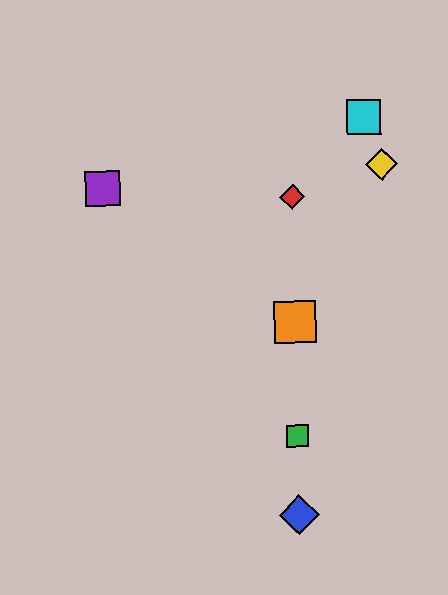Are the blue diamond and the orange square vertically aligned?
Yes, both are at x≈299.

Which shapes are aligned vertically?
The red diamond, the blue diamond, the green square, the orange square are aligned vertically.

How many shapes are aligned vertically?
4 shapes (the red diamond, the blue diamond, the green square, the orange square) are aligned vertically.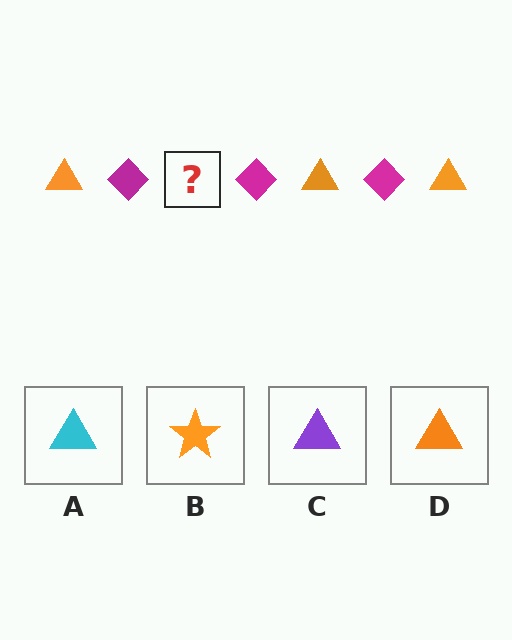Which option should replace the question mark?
Option D.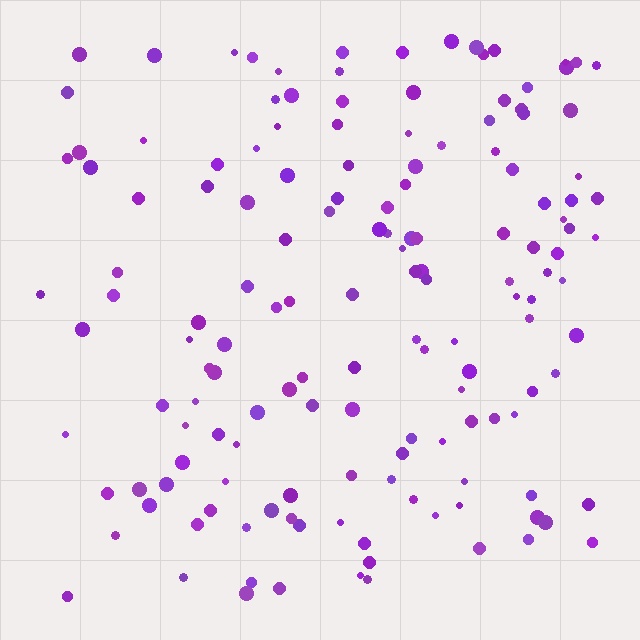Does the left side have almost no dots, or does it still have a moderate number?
Still a moderate number, just noticeably fewer than the right.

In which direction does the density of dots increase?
From left to right, with the right side densest.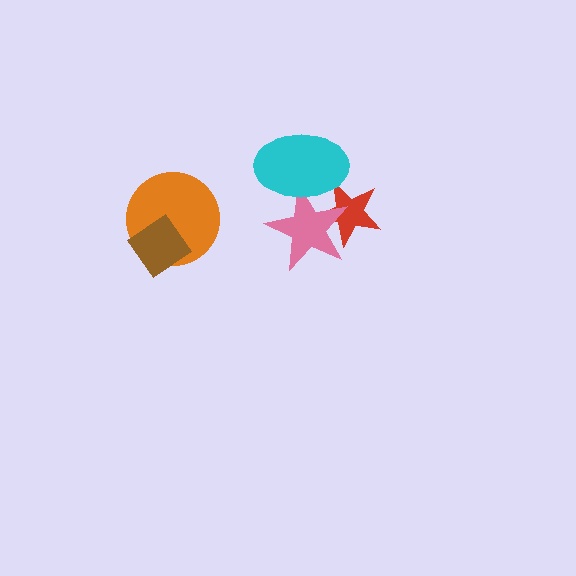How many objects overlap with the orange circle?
1 object overlaps with the orange circle.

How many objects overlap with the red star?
2 objects overlap with the red star.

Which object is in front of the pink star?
The cyan ellipse is in front of the pink star.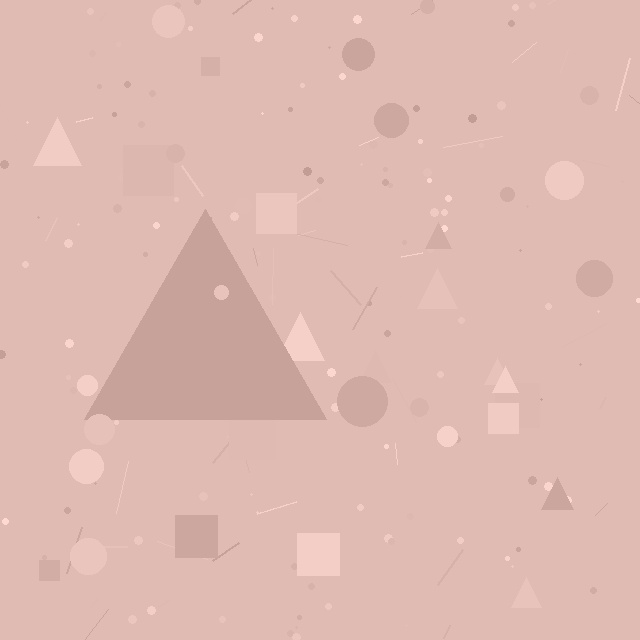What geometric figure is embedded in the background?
A triangle is embedded in the background.